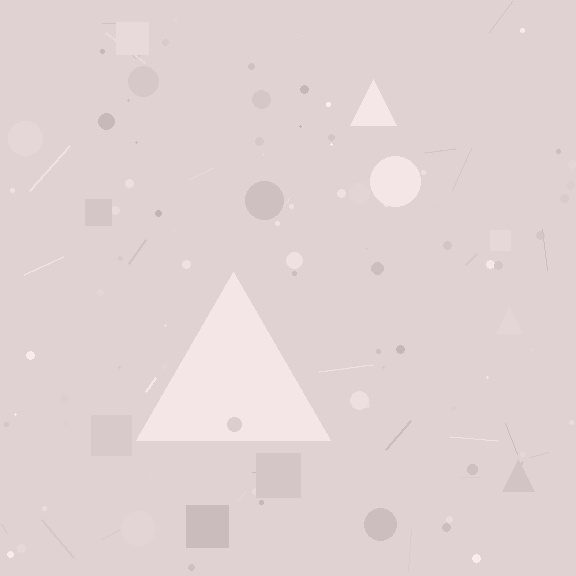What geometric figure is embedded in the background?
A triangle is embedded in the background.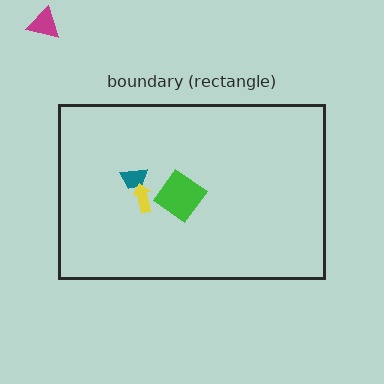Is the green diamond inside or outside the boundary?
Inside.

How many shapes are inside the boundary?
3 inside, 1 outside.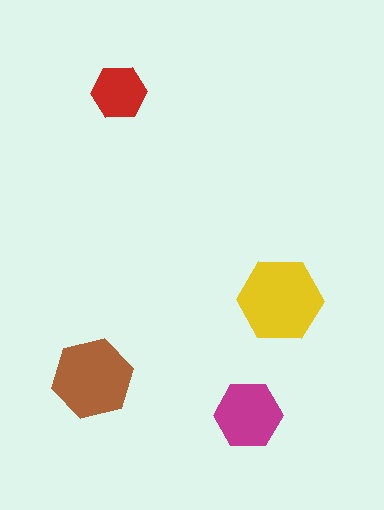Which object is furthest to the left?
The brown hexagon is leftmost.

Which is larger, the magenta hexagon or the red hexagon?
The magenta one.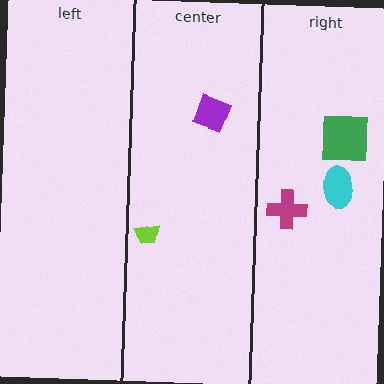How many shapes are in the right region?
3.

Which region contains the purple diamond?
The center region.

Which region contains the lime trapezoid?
The center region.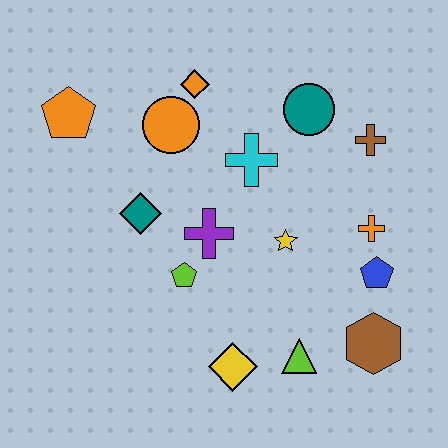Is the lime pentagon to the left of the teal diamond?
No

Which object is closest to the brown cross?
The teal circle is closest to the brown cross.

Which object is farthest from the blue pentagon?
The orange pentagon is farthest from the blue pentagon.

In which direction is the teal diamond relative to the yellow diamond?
The teal diamond is above the yellow diamond.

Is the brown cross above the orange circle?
No